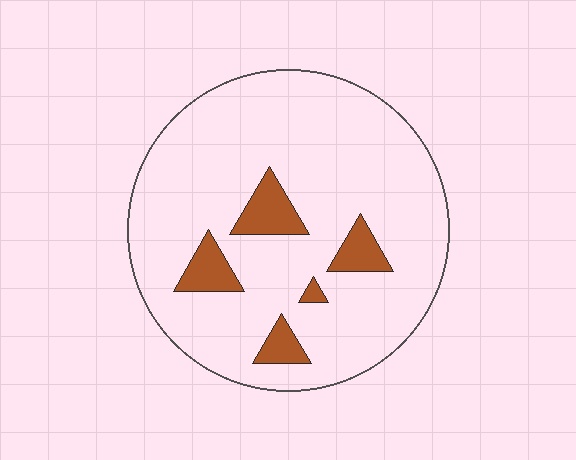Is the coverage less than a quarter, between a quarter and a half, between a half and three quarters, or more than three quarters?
Less than a quarter.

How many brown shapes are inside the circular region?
5.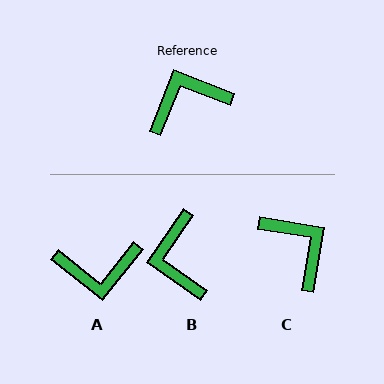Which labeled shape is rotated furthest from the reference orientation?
A, about 162 degrees away.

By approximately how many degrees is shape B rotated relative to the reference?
Approximately 77 degrees counter-clockwise.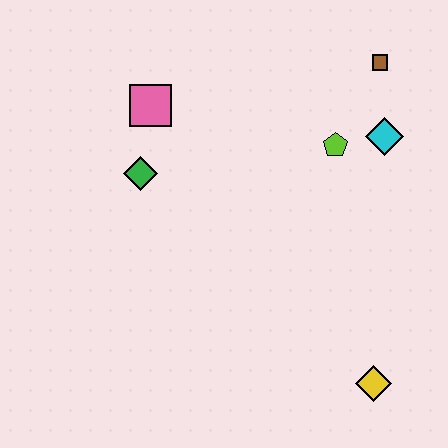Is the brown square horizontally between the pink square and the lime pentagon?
No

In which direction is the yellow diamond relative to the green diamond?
The yellow diamond is to the right of the green diamond.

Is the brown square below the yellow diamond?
No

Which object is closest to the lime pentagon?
The cyan diamond is closest to the lime pentagon.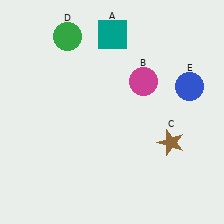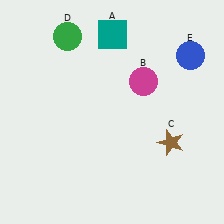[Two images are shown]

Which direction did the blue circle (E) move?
The blue circle (E) moved up.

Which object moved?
The blue circle (E) moved up.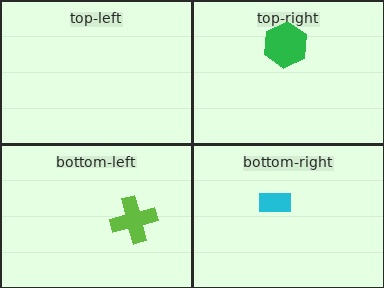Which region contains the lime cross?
The bottom-left region.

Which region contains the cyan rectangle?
The bottom-right region.